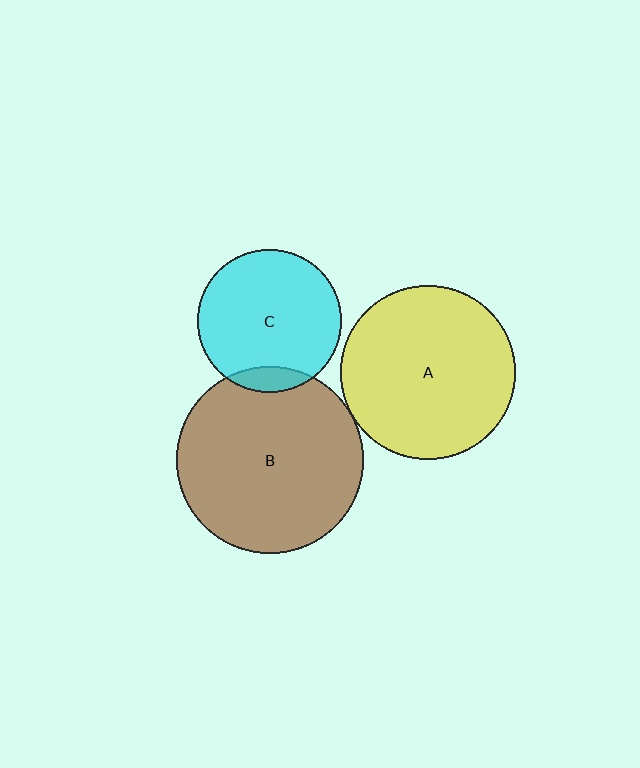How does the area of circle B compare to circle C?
Approximately 1.7 times.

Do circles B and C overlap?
Yes.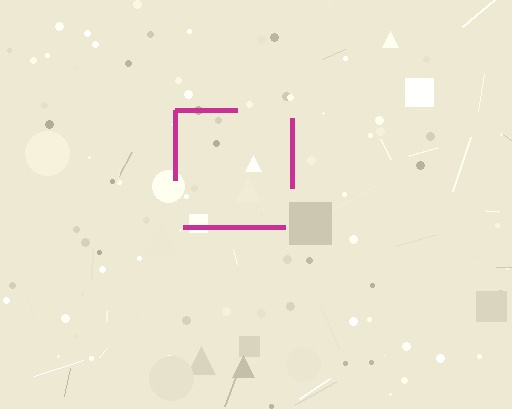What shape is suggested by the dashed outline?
The dashed outline suggests a square.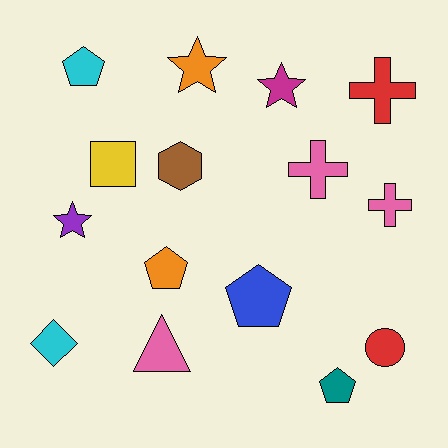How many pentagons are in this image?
There are 4 pentagons.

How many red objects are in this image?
There are 2 red objects.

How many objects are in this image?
There are 15 objects.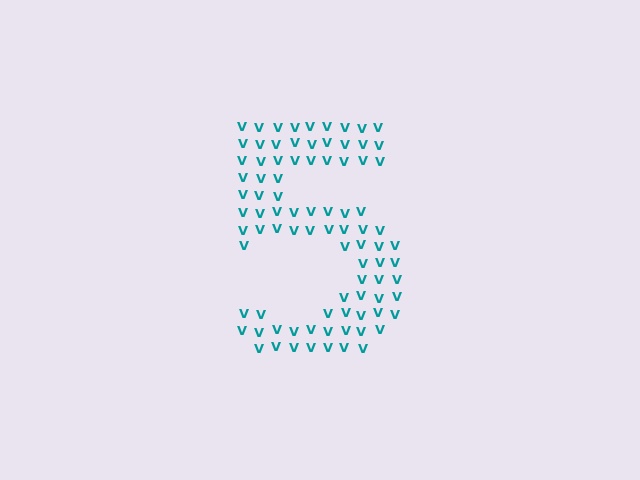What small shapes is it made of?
It is made of small letter V's.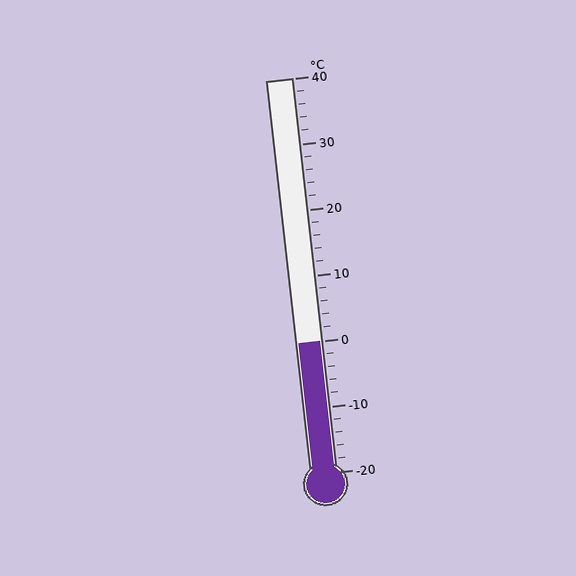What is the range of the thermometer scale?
The thermometer scale ranges from -20°C to 40°C.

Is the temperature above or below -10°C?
The temperature is above -10°C.